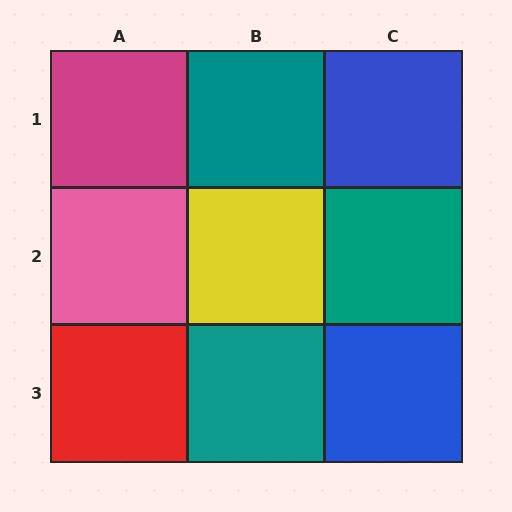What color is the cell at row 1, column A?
Magenta.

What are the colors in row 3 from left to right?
Red, teal, blue.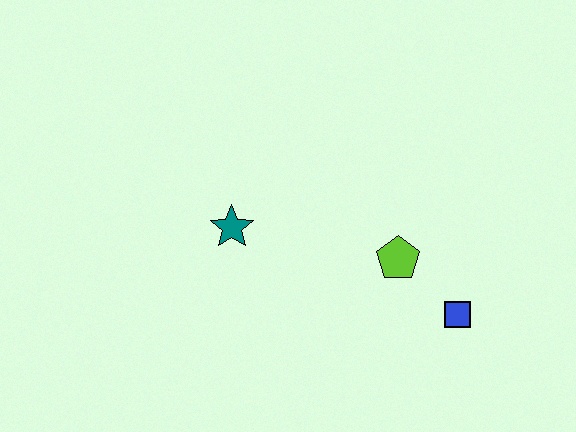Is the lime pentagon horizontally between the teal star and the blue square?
Yes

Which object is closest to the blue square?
The lime pentagon is closest to the blue square.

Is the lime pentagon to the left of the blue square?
Yes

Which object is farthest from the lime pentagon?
The teal star is farthest from the lime pentagon.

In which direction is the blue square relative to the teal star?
The blue square is to the right of the teal star.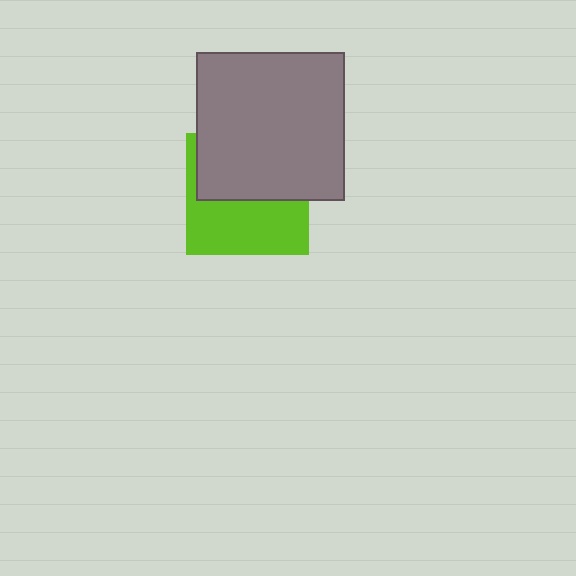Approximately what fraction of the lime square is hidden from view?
Roughly 51% of the lime square is hidden behind the gray square.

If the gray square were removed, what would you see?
You would see the complete lime square.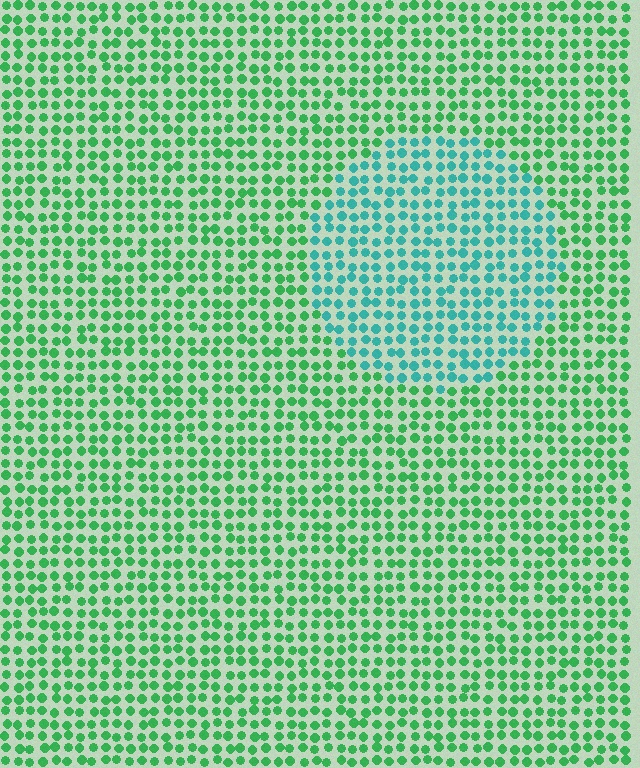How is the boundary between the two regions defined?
The boundary is defined purely by a slight shift in hue (about 40 degrees). Spacing, size, and orientation are identical on both sides.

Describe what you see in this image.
The image is filled with small green elements in a uniform arrangement. A circle-shaped region is visible where the elements are tinted to a slightly different hue, forming a subtle color boundary.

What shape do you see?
I see a circle.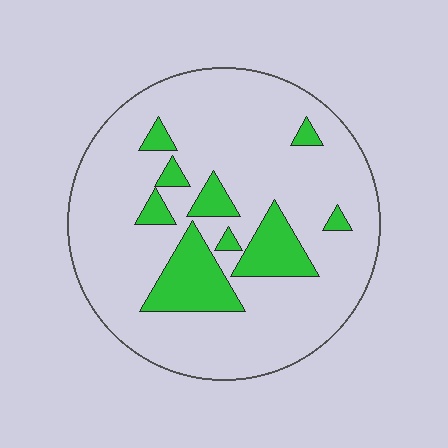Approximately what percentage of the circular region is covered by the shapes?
Approximately 15%.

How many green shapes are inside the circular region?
9.